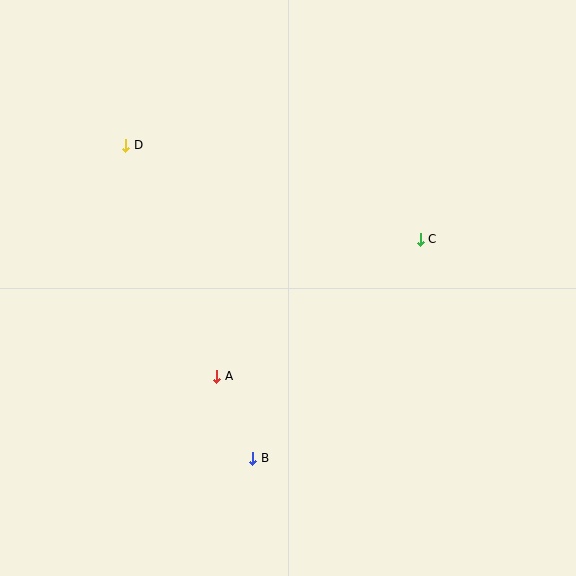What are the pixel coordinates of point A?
Point A is at (217, 376).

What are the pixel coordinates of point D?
Point D is at (126, 145).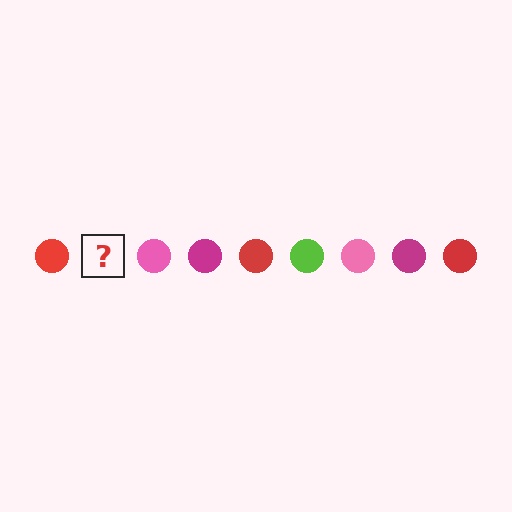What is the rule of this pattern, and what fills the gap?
The rule is that the pattern cycles through red, lime, pink, magenta circles. The gap should be filled with a lime circle.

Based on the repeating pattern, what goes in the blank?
The blank should be a lime circle.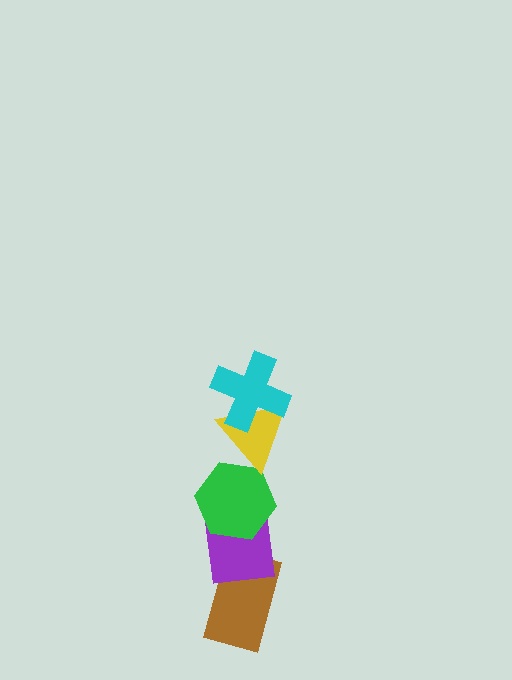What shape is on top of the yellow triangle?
The cyan cross is on top of the yellow triangle.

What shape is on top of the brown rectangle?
The purple square is on top of the brown rectangle.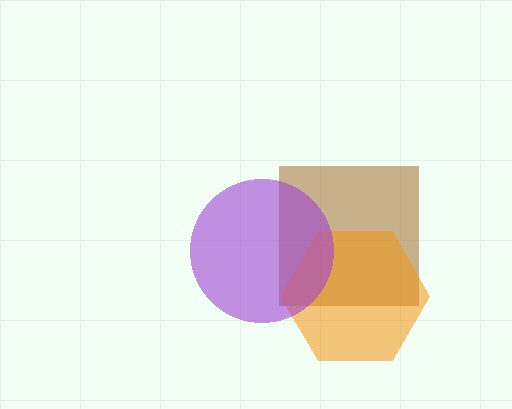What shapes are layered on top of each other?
The layered shapes are: a brown square, an orange hexagon, a purple circle.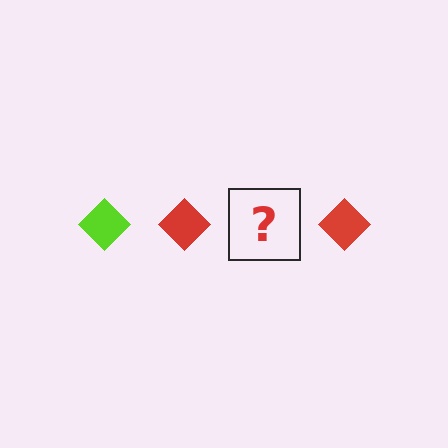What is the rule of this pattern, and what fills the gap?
The rule is that the pattern cycles through lime, red diamonds. The gap should be filled with a lime diamond.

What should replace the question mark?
The question mark should be replaced with a lime diamond.